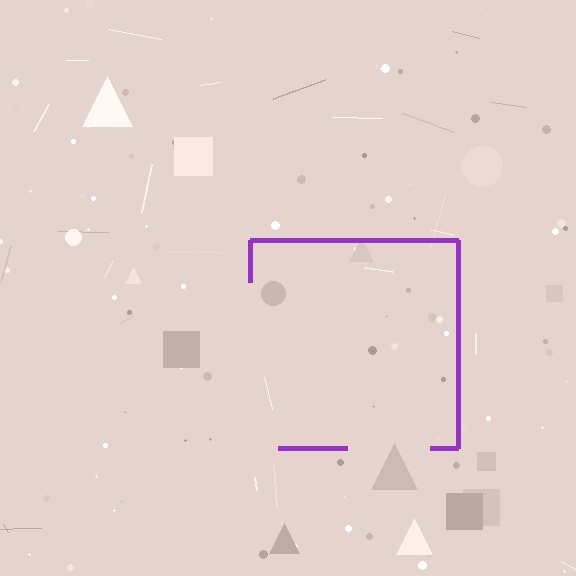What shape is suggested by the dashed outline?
The dashed outline suggests a square.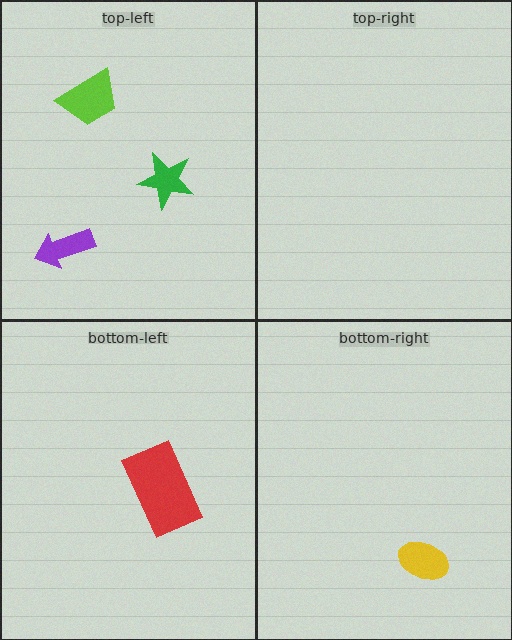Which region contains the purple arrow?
The top-left region.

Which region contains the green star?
The top-left region.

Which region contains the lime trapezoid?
The top-left region.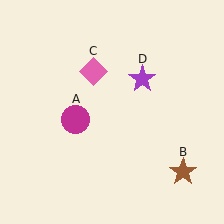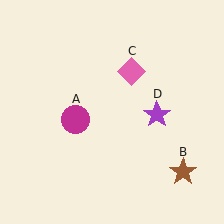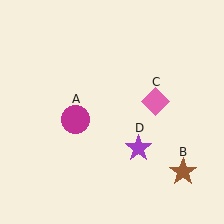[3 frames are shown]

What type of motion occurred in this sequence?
The pink diamond (object C), purple star (object D) rotated clockwise around the center of the scene.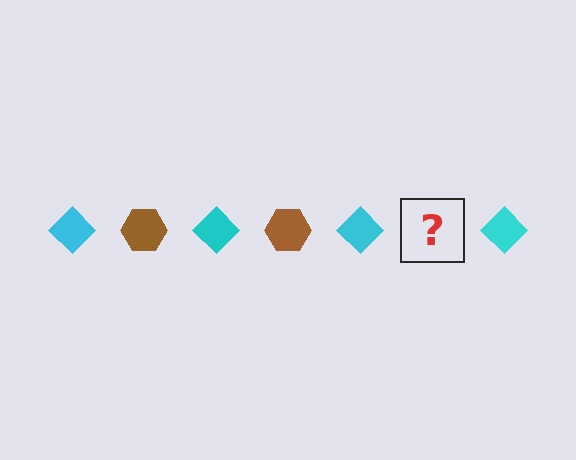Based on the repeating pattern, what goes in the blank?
The blank should be a brown hexagon.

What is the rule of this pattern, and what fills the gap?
The rule is that the pattern alternates between cyan diamond and brown hexagon. The gap should be filled with a brown hexagon.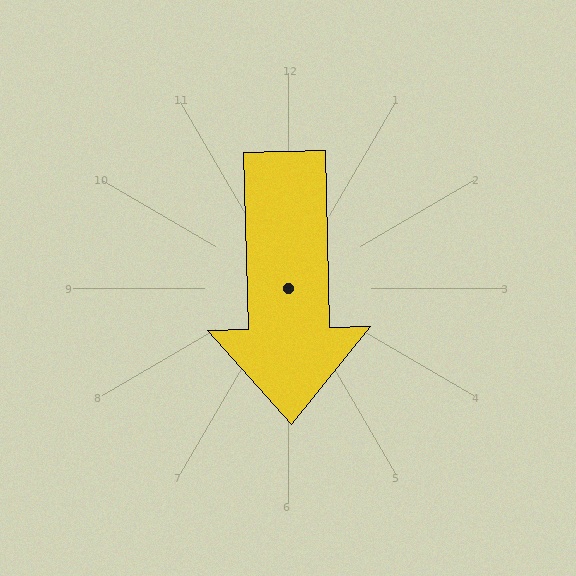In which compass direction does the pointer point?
South.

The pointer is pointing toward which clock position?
Roughly 6 o'clock.